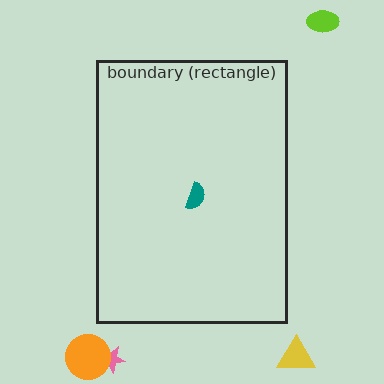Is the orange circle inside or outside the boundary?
Outside.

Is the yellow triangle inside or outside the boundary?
Outside.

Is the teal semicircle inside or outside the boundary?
Inside.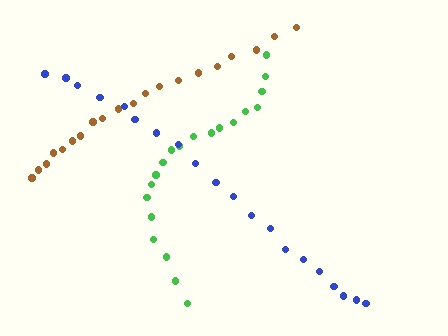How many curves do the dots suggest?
There are 3 distinct paths.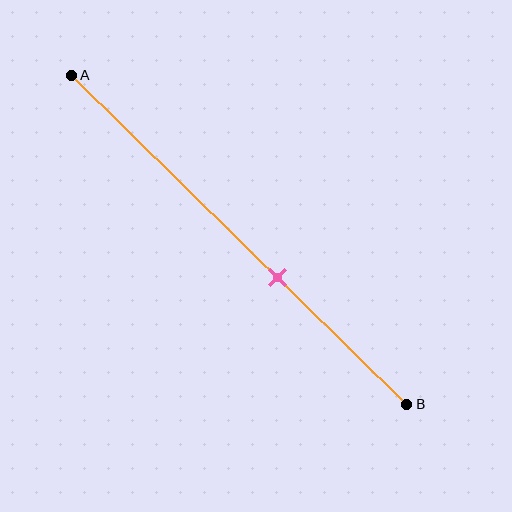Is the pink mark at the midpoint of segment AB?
No, the mark is at about 60% from A, not at the 50% midpoint.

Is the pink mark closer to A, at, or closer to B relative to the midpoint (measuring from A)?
The pink mark is closer to point B than the midpoint of segment AB.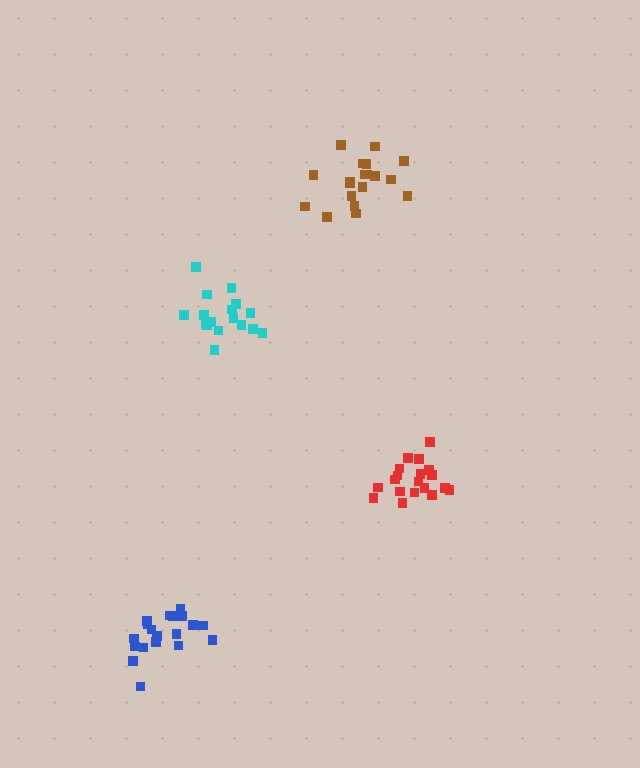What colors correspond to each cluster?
The clusters are colored: brown, red, cyan, blue.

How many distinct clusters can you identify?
There are 4 distinct clusters.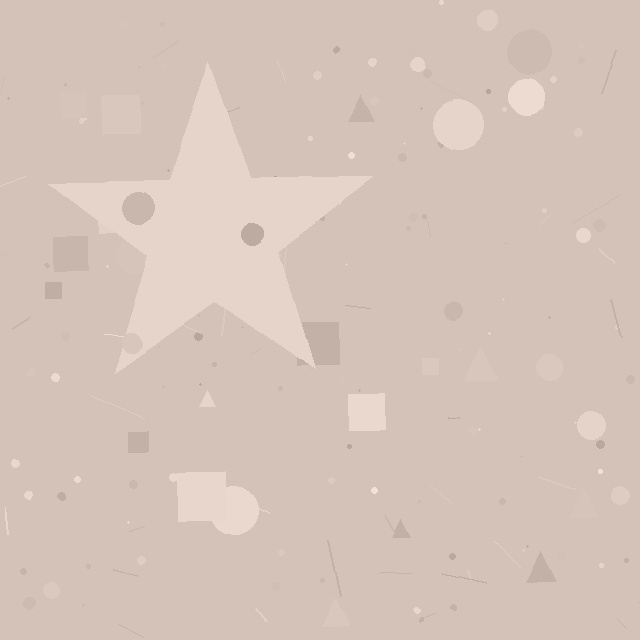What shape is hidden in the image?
A star is hidden in the image.